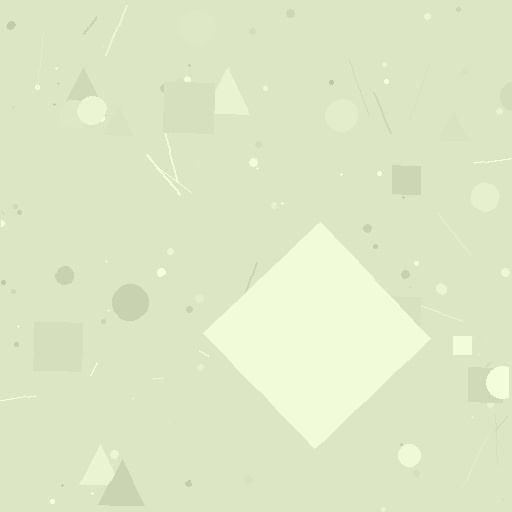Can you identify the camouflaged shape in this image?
The camouflaged shape is a diamond.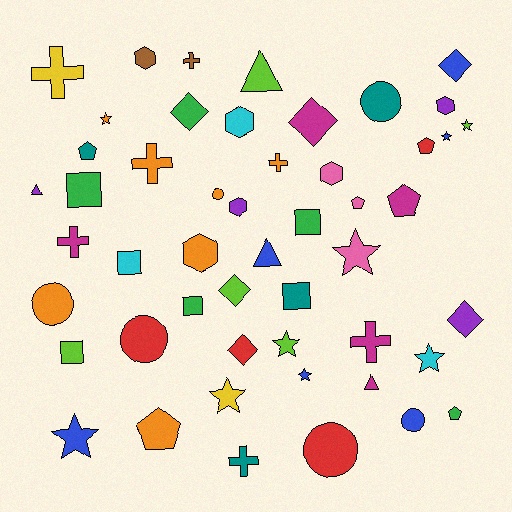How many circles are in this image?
There are 6 circles.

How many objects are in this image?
There are 50 objects.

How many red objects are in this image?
There are 4 red objects.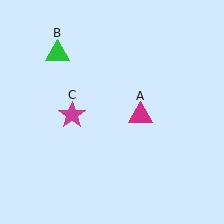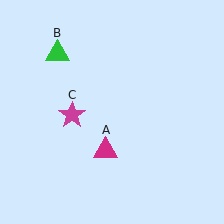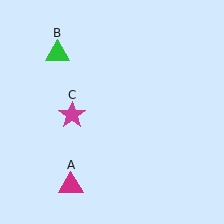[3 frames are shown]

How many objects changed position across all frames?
1 object changed position: magenta triangle (object A).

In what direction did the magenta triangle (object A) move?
The magenta triangle (object A) moved down and to the left.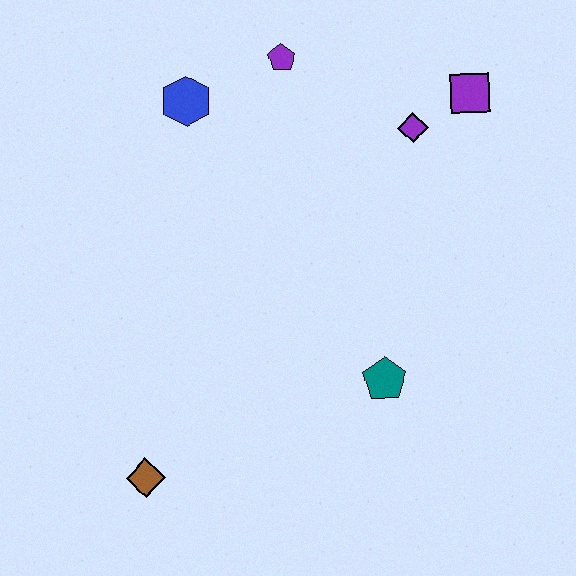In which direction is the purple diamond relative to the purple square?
The purple diamond is to the left of the purple square.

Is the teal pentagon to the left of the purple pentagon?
No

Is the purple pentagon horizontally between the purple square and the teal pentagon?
No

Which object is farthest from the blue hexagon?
The brown diamond is farthest from the blue hexagon.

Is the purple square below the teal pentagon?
No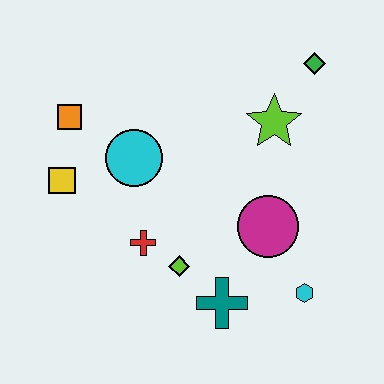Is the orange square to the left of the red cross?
Yes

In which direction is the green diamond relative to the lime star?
The green diamond is above the lime star.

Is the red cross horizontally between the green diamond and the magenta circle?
No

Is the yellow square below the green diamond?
Yes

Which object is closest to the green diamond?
The lime star is closest to the green diamond.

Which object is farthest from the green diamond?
The yellow square is farthest from the green diamond.